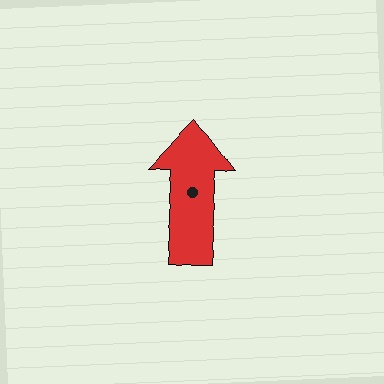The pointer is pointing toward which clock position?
Roughly 12 o'clock.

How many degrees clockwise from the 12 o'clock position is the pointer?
Approximately 3 degrees.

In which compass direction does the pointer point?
North.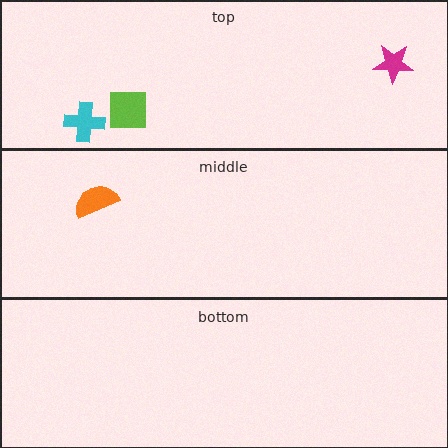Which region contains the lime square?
The top region.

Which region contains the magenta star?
The top region.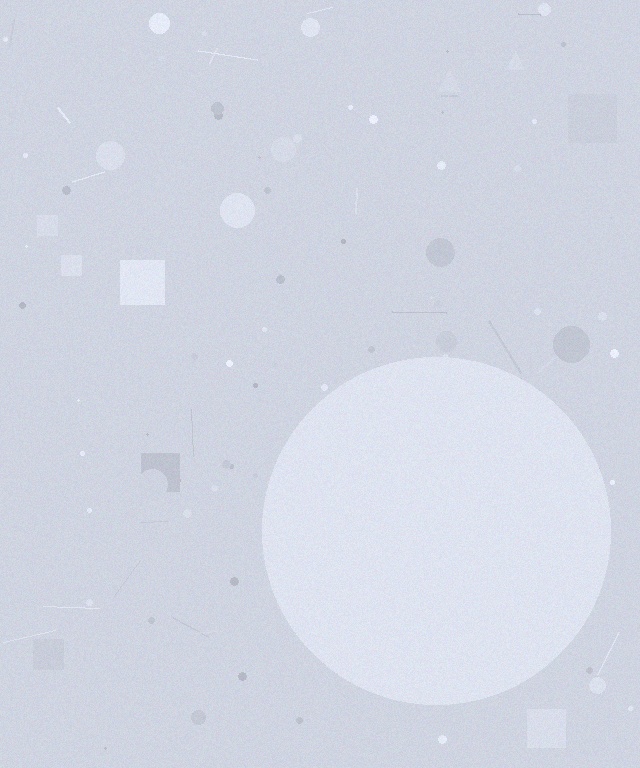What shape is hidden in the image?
A circle is hidden in the image.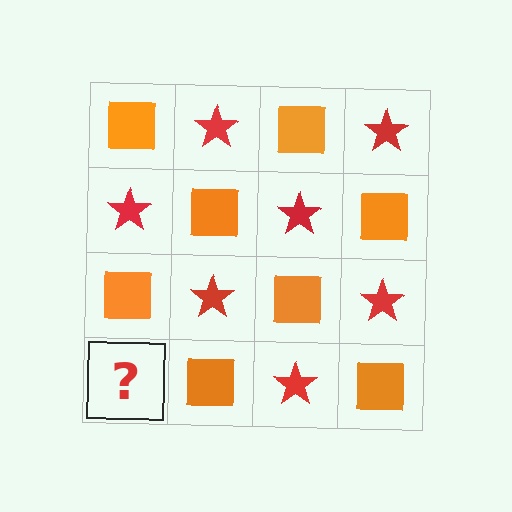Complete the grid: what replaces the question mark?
The question mark should be replaced with a red star.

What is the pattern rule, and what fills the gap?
The rule is that it alternates orange square and red star in a checkerboard pattern. The gap should be filled with a red star.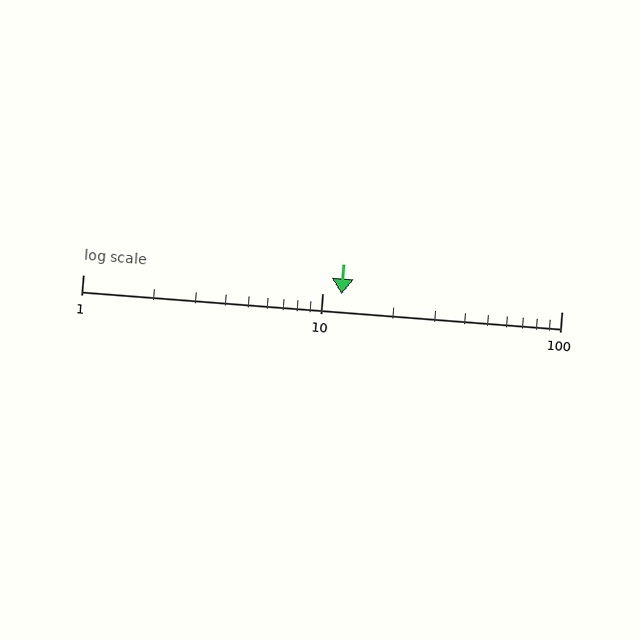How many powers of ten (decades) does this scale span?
The scale spans 2 decades, from 1 to 100.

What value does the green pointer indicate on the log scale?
The pointer indicates approximately 12.